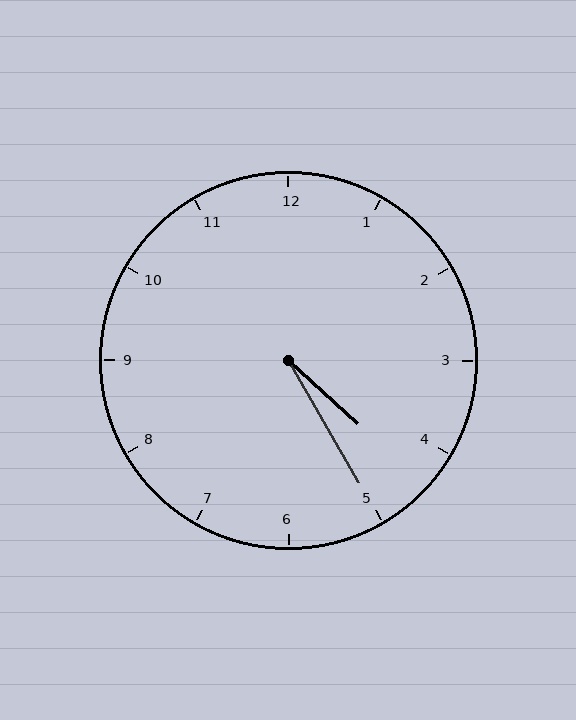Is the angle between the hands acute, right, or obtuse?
It is acute.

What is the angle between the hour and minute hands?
Approximately 18 degrees.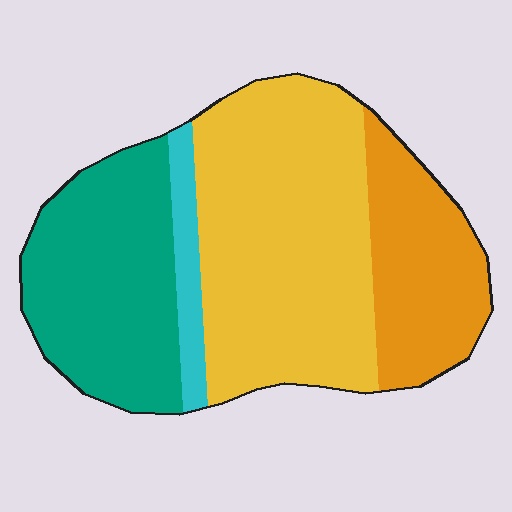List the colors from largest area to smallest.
From largest to smallest: yellow, teal, orange, cyan.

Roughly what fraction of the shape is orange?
Orange covers around 20% of the shape.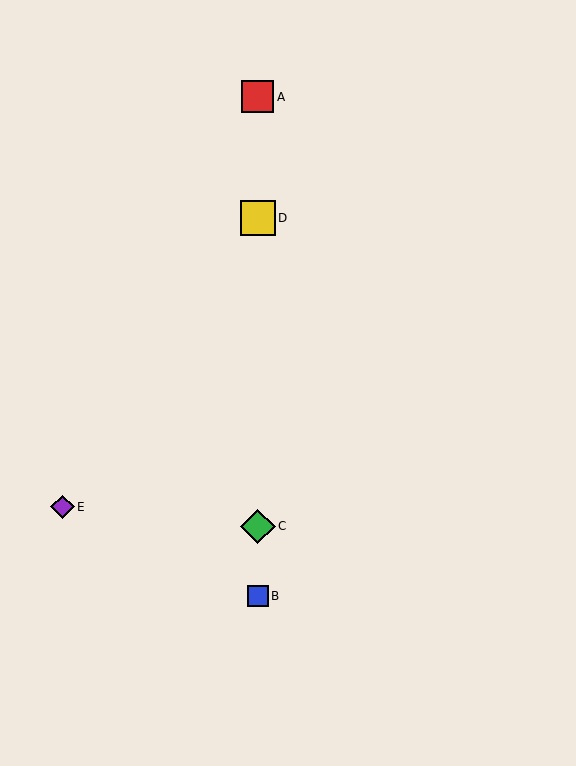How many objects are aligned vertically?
4 objects (A, B, C, D) are aligned vertically.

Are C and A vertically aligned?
Yes, both are at x≈258.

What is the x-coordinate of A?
Object A is at x≈258.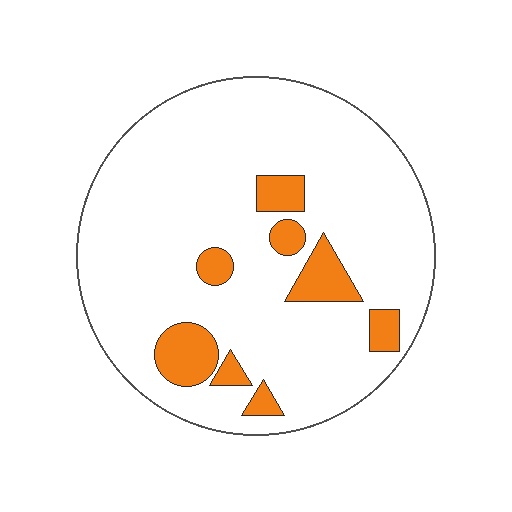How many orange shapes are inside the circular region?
8.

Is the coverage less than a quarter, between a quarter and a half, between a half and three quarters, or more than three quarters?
Less than a quarter.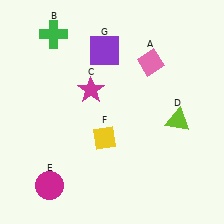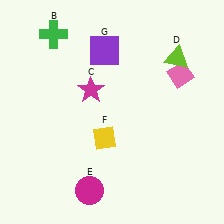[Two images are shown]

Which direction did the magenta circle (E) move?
The magenta circle (E) moved right.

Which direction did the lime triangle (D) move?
The lime triangle (D) moved up.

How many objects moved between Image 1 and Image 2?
3 objects moved between the two images.